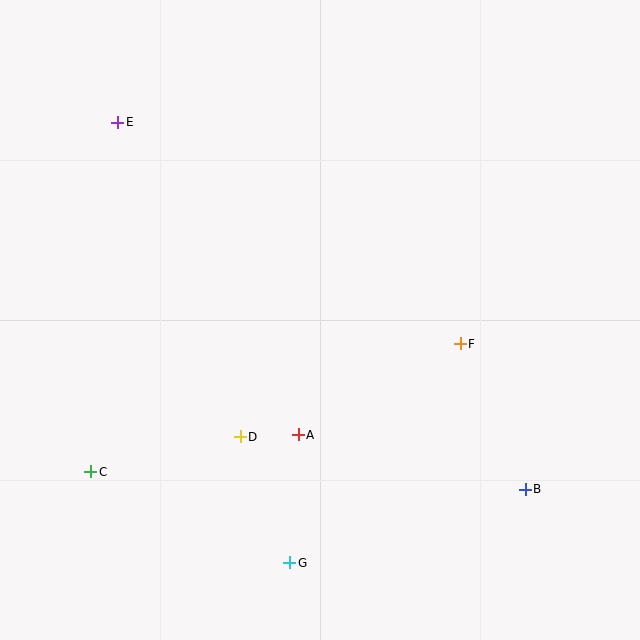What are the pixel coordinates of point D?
Point D is at (240, 437).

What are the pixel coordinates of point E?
Point E is at (118, 122).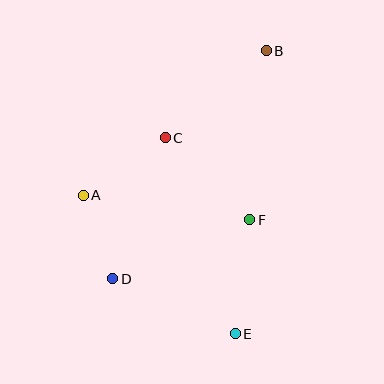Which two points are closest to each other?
Points A and D are closest to each other.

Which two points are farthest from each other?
Points B and E are farthest from each other.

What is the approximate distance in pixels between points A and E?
The distance between A and E is approximately 206 pixels.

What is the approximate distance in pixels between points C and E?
The distance between C and E is approximately 209 pixels.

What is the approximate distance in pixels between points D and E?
The distance between D and E is approximately 134 pixels.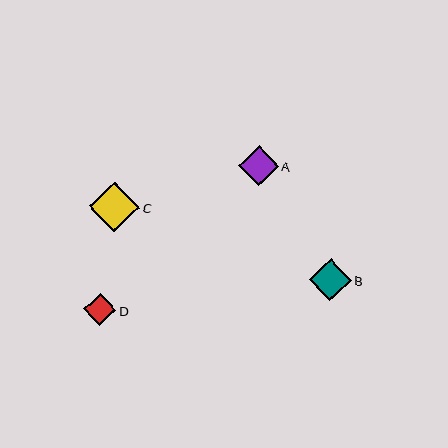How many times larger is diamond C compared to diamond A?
Diamond C is approximately 1.3 times the size of diamond A.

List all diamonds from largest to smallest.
From largest to smallest: C, B, A, D.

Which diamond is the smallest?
Diamond D is the smallest with a size of approximately 32 pixels.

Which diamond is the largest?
Diamond C is the largest with a size of approximately 50 pixels.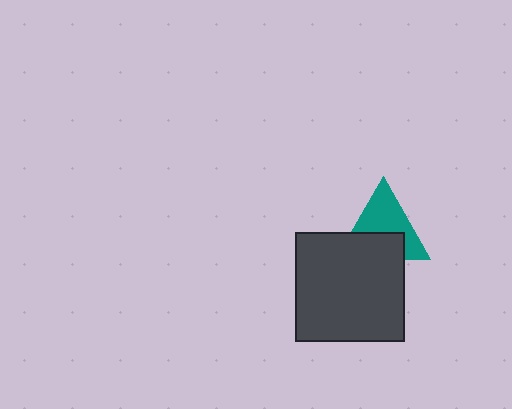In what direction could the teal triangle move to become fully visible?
The teal triangle could move up. That would shift it out from behind the dark gray square entirely.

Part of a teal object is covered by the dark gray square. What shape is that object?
It is a triangle.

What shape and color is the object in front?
The object in front is a dark gray square.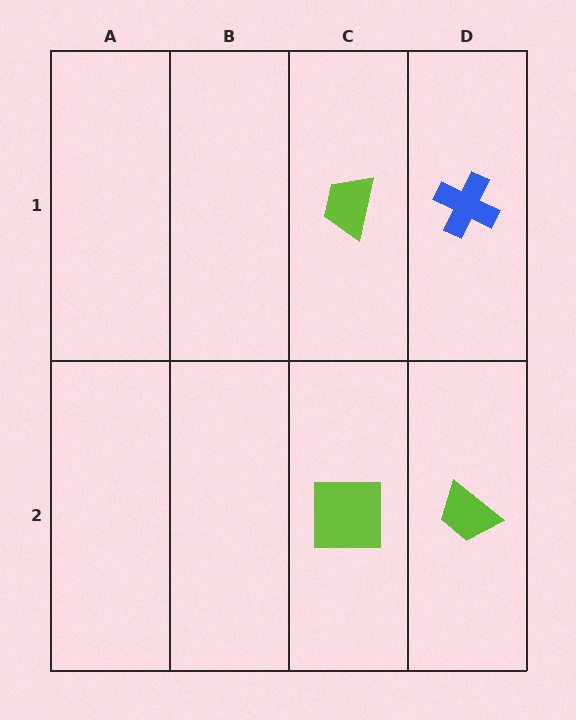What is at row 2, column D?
A lime trapezoid.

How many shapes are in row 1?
2 shapes.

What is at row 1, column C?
A lime trapezoid.